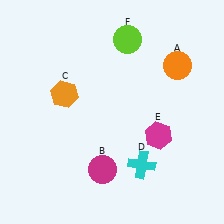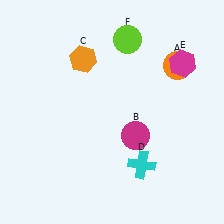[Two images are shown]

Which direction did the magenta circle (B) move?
The magenta circle (B) moved up.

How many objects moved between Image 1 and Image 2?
3 objects moved between the two images.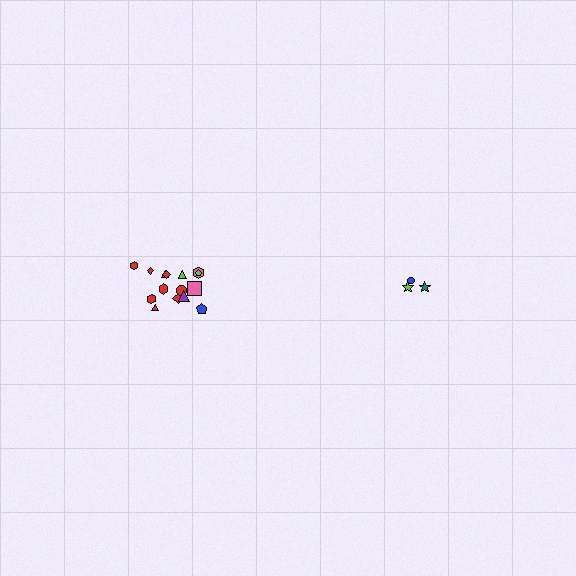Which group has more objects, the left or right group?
The left group.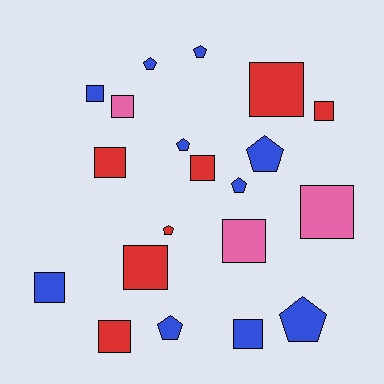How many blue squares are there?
There are 3 blue squares.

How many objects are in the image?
There are 20 objects.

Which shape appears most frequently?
Square, with 12 objects.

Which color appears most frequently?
Blue, with 10 objects.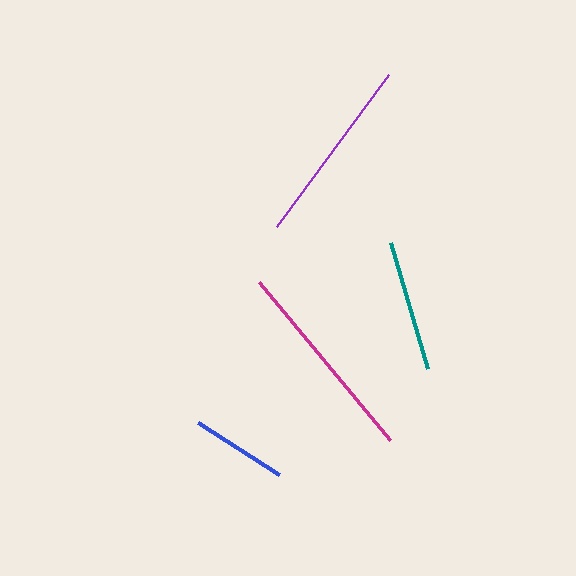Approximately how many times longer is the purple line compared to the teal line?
The purple line is approximately 1.4 times the length of the teal line.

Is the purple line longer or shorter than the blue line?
The purple line is longer than the blue line.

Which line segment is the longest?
The magenta line is the longest at approximately 205 pixels.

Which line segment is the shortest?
The blue line is the shortest at approximately 96 pixels.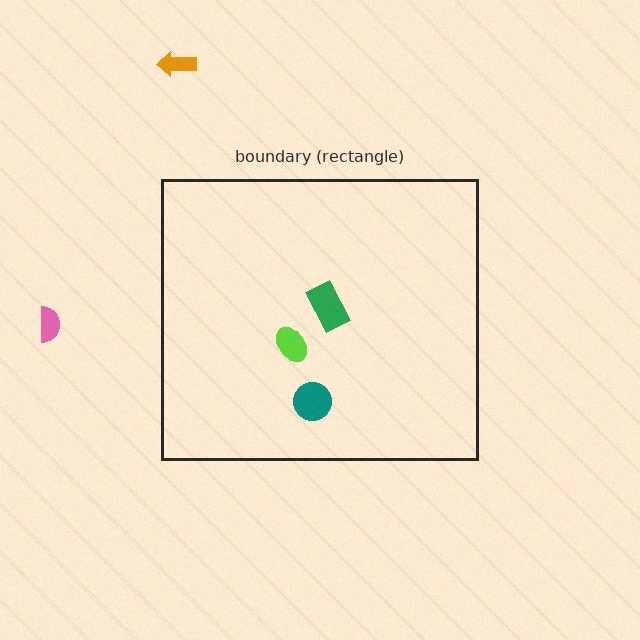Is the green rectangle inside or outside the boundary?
Inside.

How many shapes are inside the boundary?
3 inside, 2 outside.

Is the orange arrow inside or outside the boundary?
Outside.